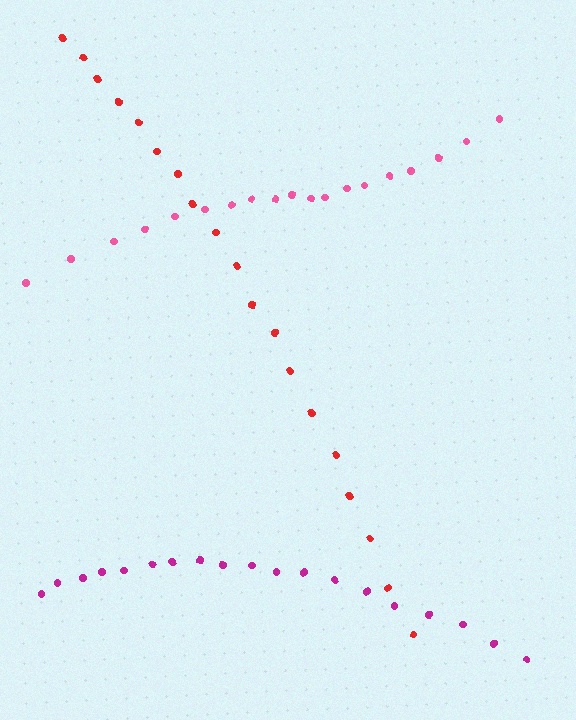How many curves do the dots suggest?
There are 3 distinct paths.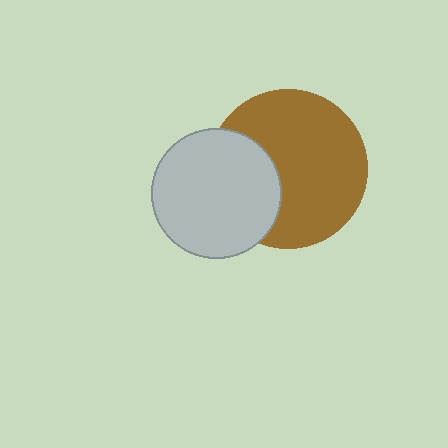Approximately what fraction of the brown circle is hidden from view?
Roughly 30% of the brown circle is hidden behind the light gray circle.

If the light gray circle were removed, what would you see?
You would see the complete brown circle.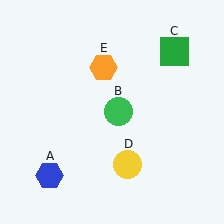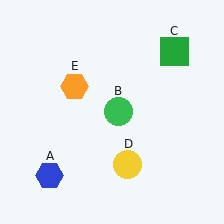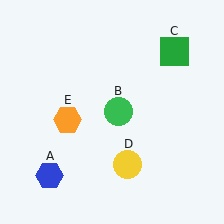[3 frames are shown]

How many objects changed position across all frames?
1 object changed position: orange hexagon (object E).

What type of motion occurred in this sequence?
The orange hexagon (object E) rotated counterclockwise around the center of the scene.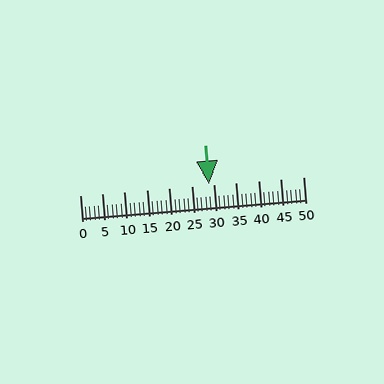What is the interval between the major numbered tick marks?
The major tick marks are spaced 5 units apart.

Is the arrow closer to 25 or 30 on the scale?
The arrow is closer to 30.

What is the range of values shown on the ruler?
The ruler shows values from 0 to 50.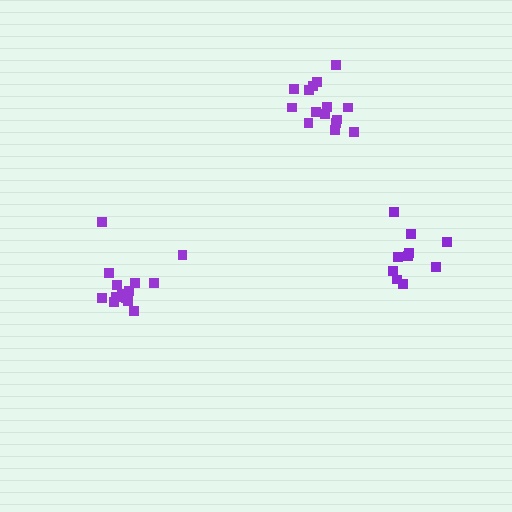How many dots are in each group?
Group 1: 15 dots, Group 2: 10 dots, Group 3: 14 dots (39 total).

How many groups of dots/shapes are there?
There are 3 groups.